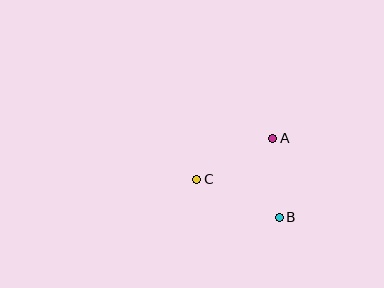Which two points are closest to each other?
Points A and B are closest to each other.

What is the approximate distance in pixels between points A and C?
The distance between A and C is approximately 86 pixels.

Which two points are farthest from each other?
Points B and C are farthest from each other.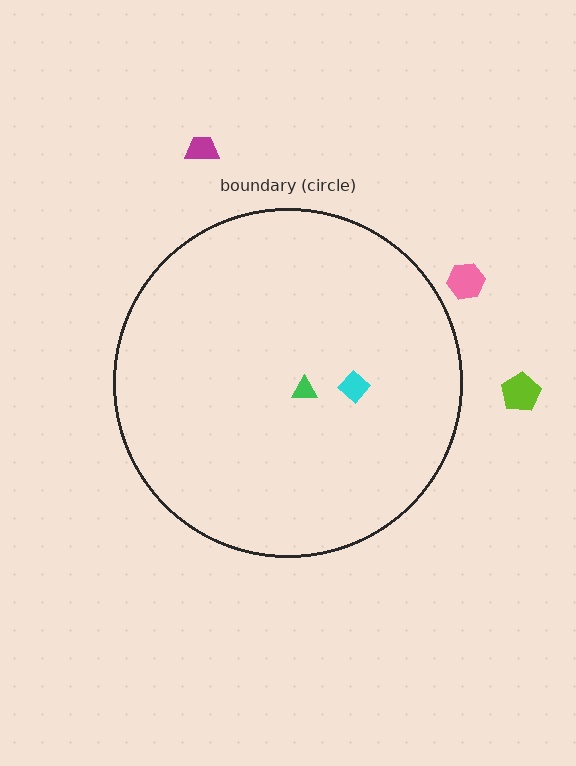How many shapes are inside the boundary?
2 inside, 3 outside.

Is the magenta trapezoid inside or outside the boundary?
Outside.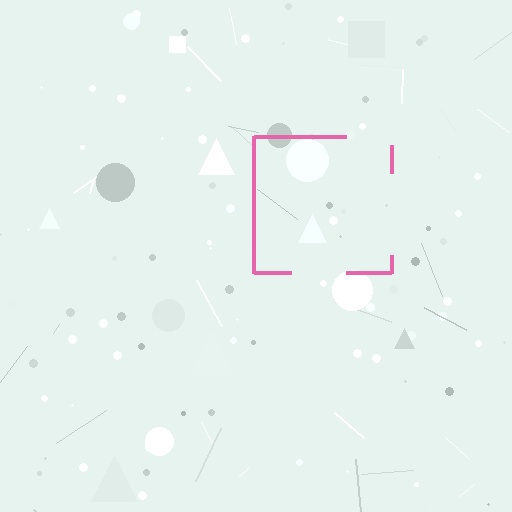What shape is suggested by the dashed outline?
The dashed outline suggests a square.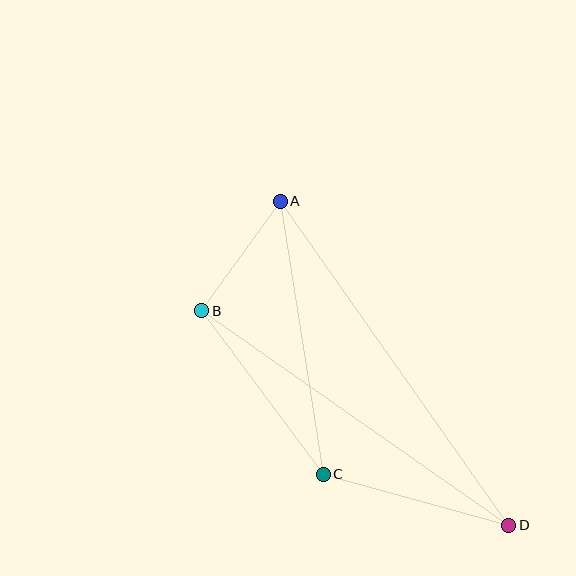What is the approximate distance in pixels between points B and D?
The distance between B and D is approximately 374 pixels.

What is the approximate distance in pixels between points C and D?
The distance between C and D is approximately 192 pixels.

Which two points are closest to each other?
Points A and B are closest to each other.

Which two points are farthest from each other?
Points A and D are farthest from each other.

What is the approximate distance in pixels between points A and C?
The distance between A and C is approximately 276 pixels.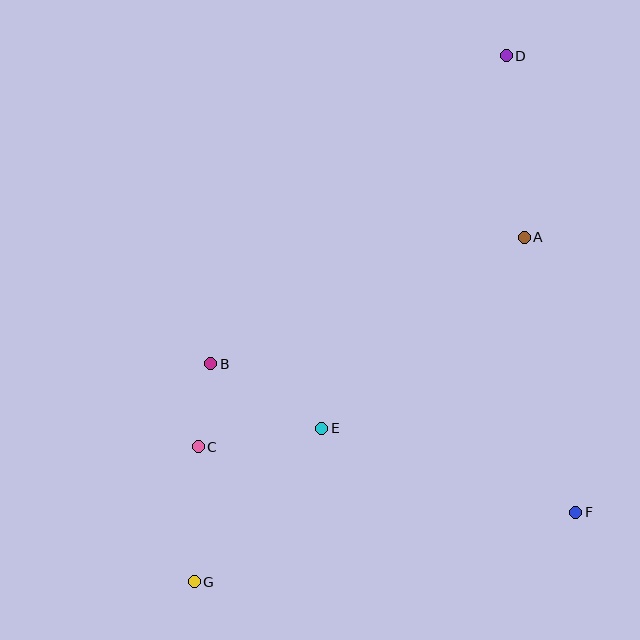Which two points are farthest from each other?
Points D and G are farthest from each other.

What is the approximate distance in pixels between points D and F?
The distance between D and F is approximately 462 pixels.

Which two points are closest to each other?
Points B and C are closest to each other.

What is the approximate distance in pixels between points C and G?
The distance between C and G is approximately 135 pixels.